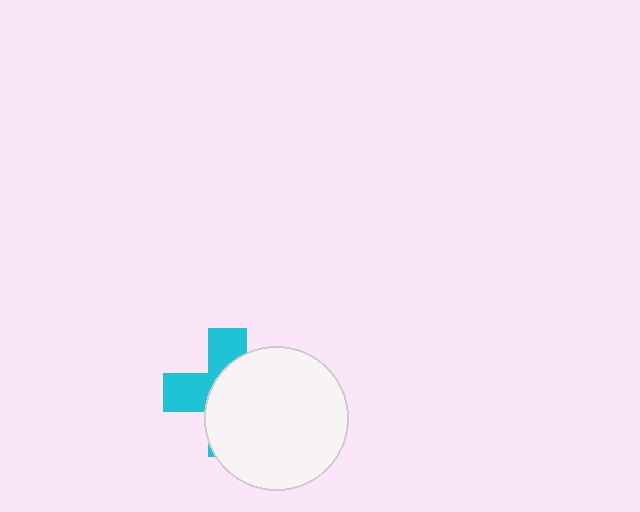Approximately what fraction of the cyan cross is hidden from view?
Roughly 61% of the cyan cross is hidden behind the white circle.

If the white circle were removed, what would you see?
You would see the complete cyan cross.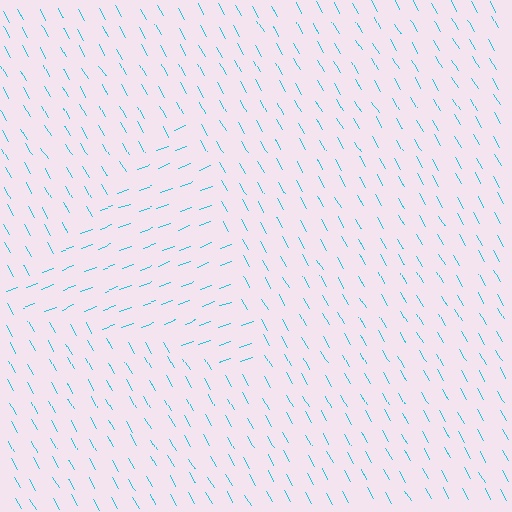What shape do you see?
I see a triangle.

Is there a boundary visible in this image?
Yes, there is a texture boundary formed by a change in line orientation.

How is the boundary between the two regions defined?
The boundary is defined purely by a change in line orientation (approximately 81 degrees difference). All lines are the same color and thickness.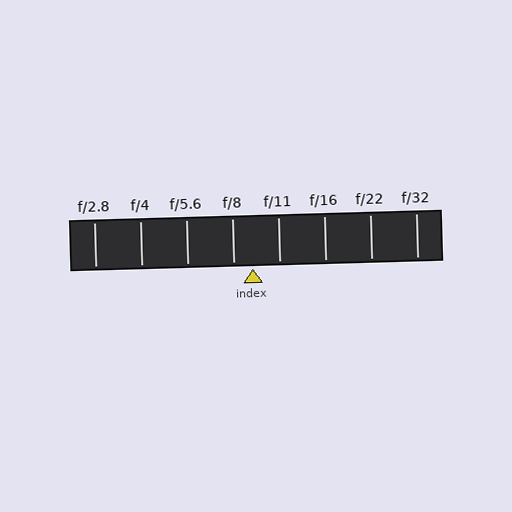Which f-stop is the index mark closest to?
The index mark is closest to f/8.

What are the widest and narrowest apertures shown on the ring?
The widest aperture shown is f/2.8 and the narrowest is f/32.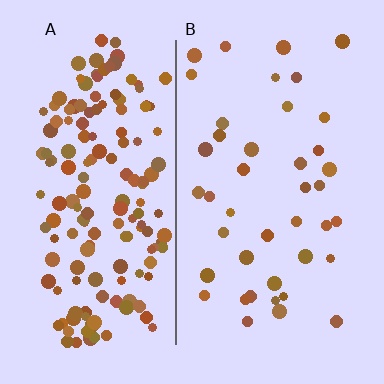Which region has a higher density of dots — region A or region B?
A (the left).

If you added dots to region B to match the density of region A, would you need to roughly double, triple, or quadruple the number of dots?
Approximately quadruple.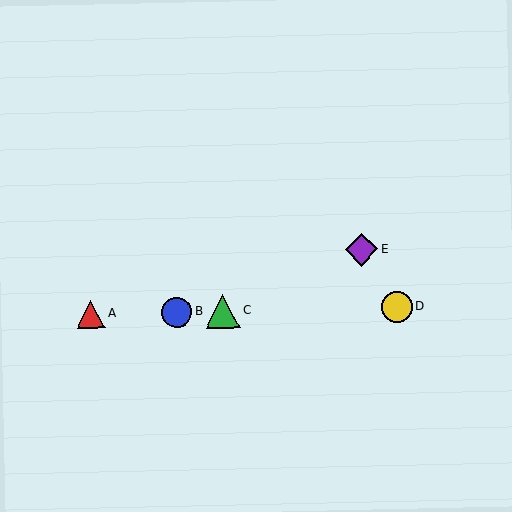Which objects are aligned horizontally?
Objects A, B, C, D are aligned horizontally.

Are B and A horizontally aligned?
Yes, both are at y≈312.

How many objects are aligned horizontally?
4 objects (A, B, C, D) are aligned horizontally.